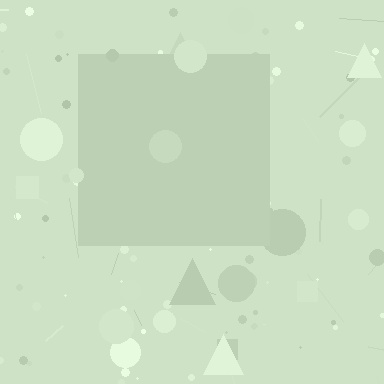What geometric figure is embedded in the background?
A square is embedded in the background.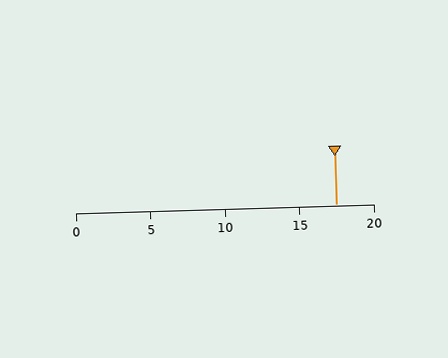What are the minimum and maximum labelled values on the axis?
The axis runs from 0 to 20.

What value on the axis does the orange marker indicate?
The marker indicates approximately 17.5.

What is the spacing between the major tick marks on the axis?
The major ticks are spaced 5 apart.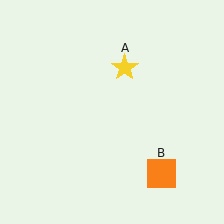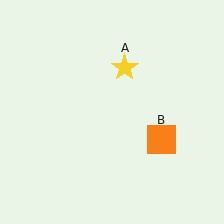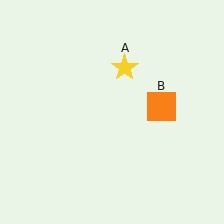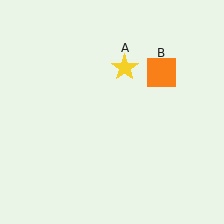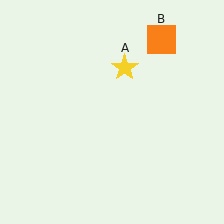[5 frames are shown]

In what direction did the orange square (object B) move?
The orange square (object B) moved up.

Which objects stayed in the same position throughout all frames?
Yellow star (object A) remained stationary.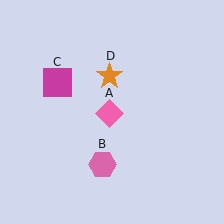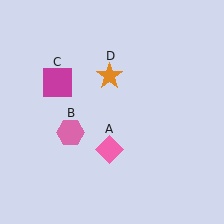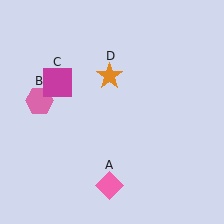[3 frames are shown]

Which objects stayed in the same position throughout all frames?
Magenta square (object C) and orange star (object D) remained stationary.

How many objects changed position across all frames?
2 objects changed position: pink diamond (object A), pink hexagon (object B).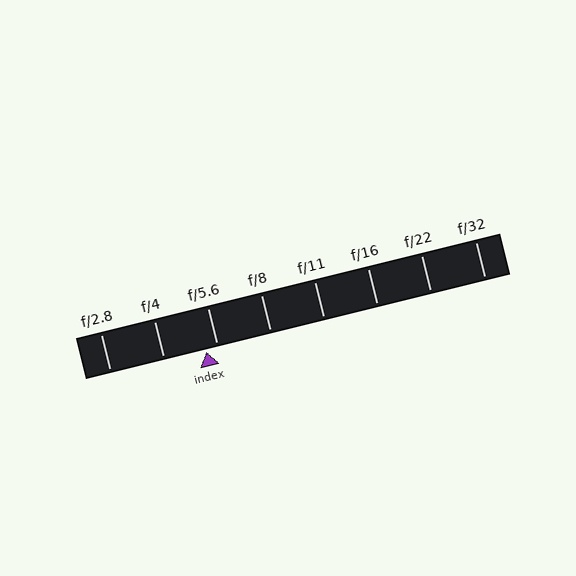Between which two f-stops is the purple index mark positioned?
The index mark is between f/4 and f/5.6.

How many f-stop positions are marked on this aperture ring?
There are 8 f-stop positions marked.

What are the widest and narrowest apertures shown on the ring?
The widest aperture shown is f/2.8 and the narrowest is f/32.